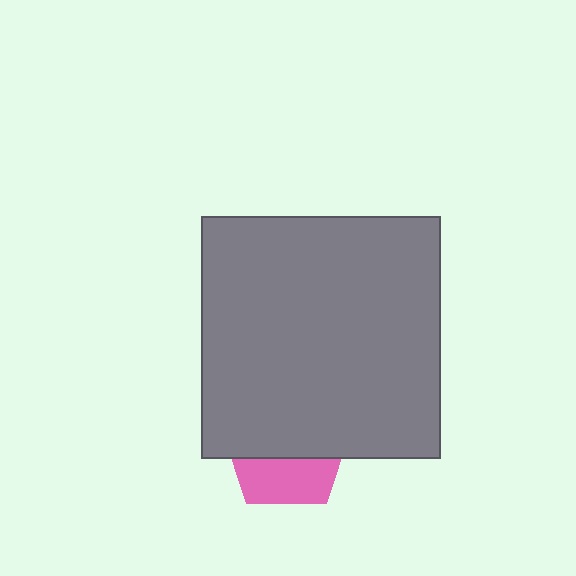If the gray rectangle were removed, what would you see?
You would see the complete pink pentagon.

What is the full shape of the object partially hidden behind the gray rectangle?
The partially hidden object is a pink pentagon.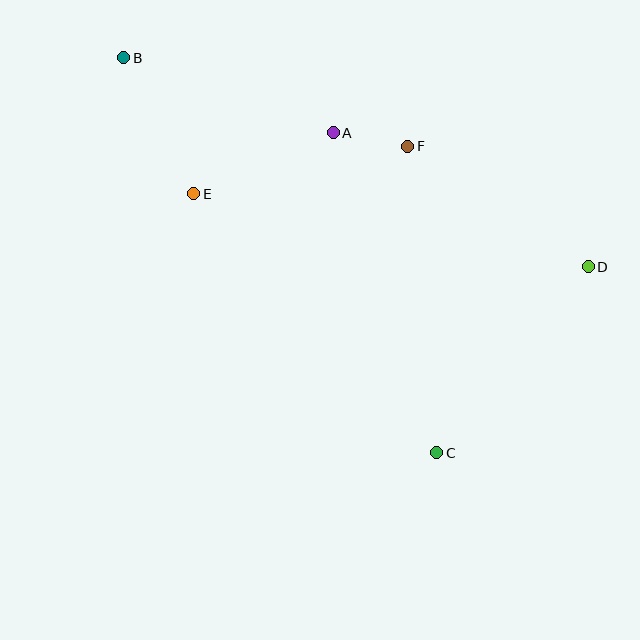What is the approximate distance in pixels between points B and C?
The distance between B and C is approximately 504 pixels.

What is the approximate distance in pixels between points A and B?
The distance between A and B is approximately 223 pixels.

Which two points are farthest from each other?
Points B and D are farthest from each other.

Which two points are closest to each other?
Points A and F are closest to each other.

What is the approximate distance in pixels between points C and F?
The distance between C and F is approximately 308 pixels.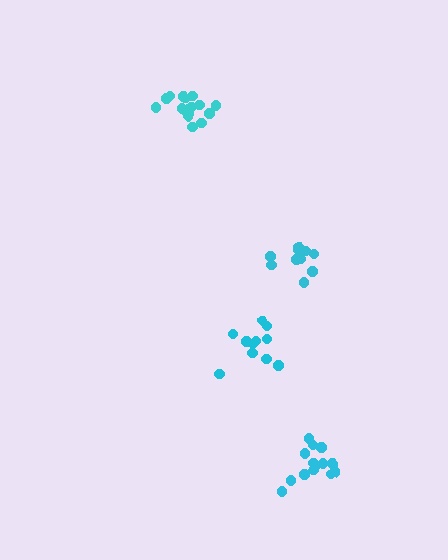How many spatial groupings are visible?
There are 4 spatial groupings.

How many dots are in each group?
Group 1: 13 dots, Group 2: 16 dots, Group 3: 11 dots, Group 4: 11 dots (51 total).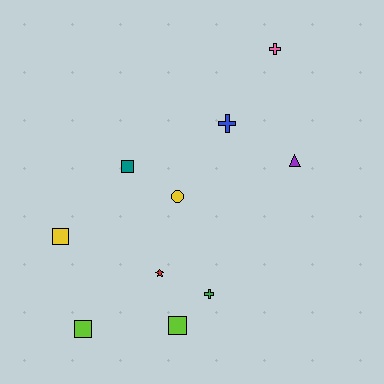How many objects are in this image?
There are 10 objects.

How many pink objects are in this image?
There is 1 pink object.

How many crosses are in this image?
There are 3 crosses.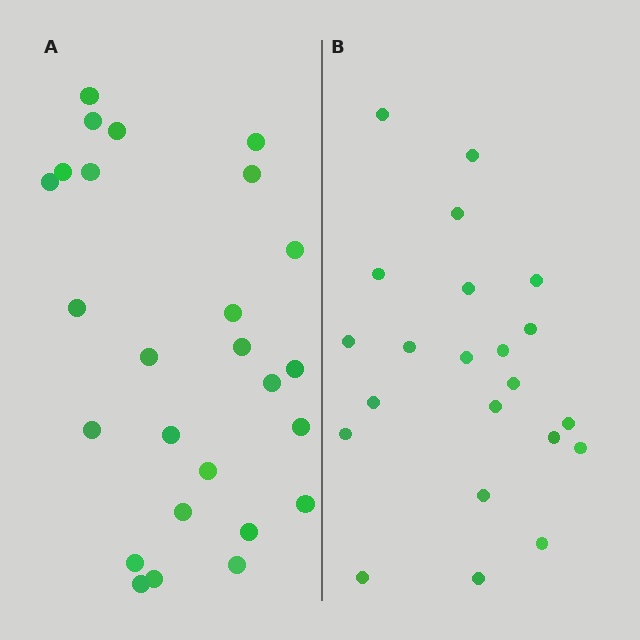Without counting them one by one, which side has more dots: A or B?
Region A (the left region) has more dots.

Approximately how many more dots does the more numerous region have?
Region A has about 4 more dots than region B.